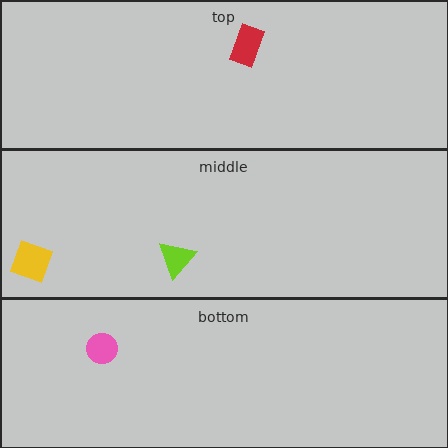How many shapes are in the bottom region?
1.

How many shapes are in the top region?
1.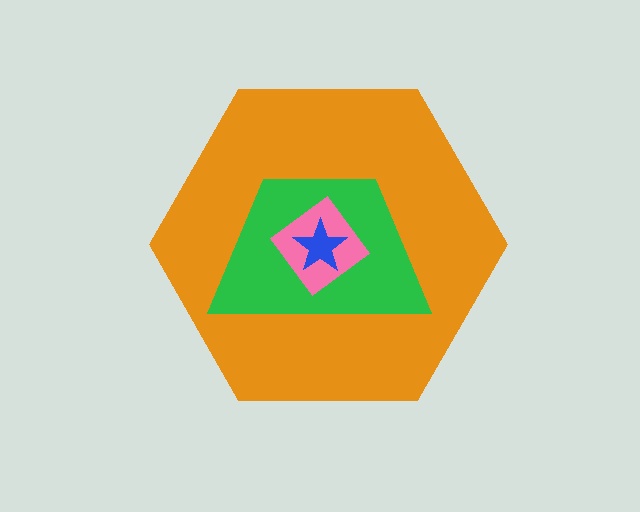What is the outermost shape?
The orange hexagon.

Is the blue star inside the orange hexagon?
Yes.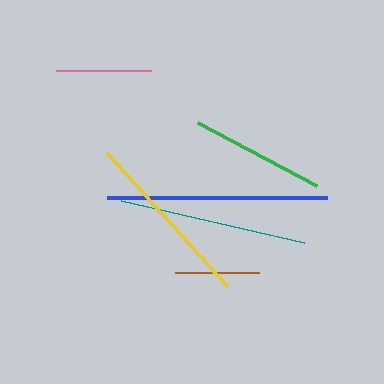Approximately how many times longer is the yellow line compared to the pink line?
The yellow line is approximately 1.9 times the length of the pink line.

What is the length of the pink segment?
The pink segment is approximately 95 pixels long.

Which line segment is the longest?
The blue line is the longest at approximately 221 pixels.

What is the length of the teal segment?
The teal segment is approximately 188 pixels long.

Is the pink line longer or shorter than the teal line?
The teal line is longer than the pink line.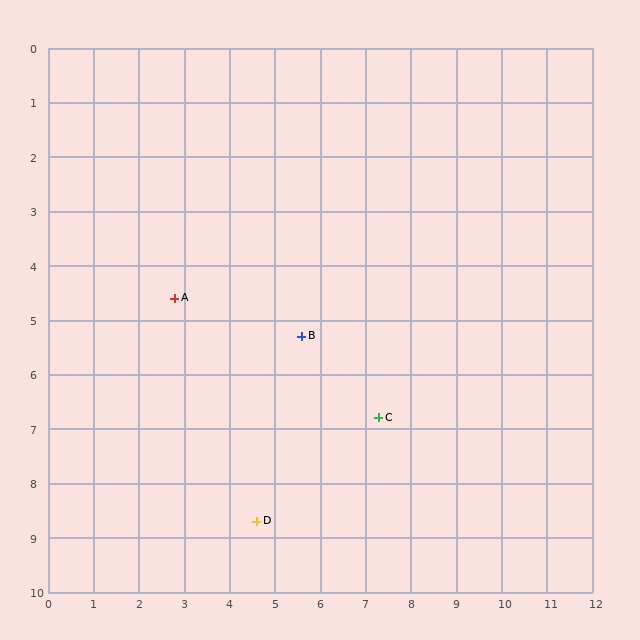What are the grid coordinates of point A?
Point A is at approximately (2.8, 4.6).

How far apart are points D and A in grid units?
Points D and A are about 4.5 grid units apart.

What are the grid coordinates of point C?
Point C is at approximately (7.3, 6.8).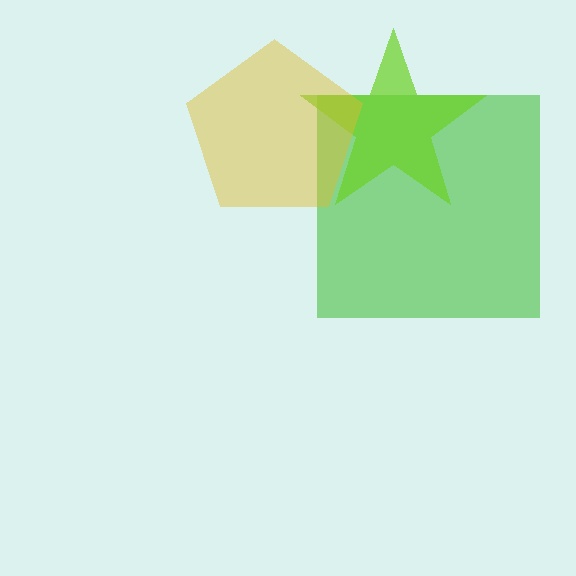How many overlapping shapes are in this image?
There are 3 overlapping shapes in the image.